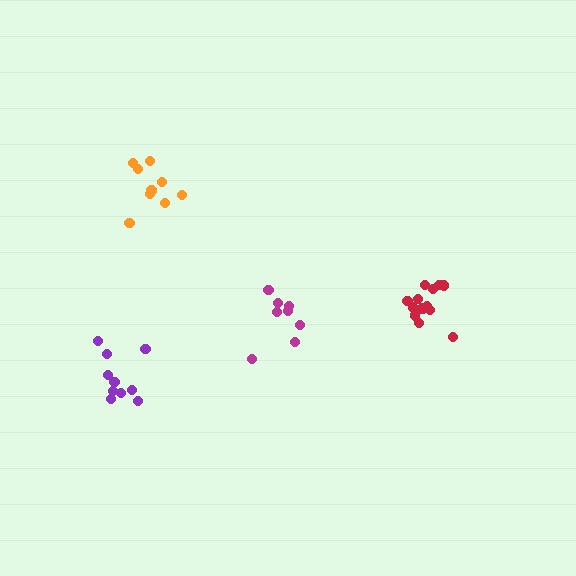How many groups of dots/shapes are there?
There are 4 groups.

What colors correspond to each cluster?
The clusters are colored: red, orange, magenta, purple.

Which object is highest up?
The orange cluster is topmost.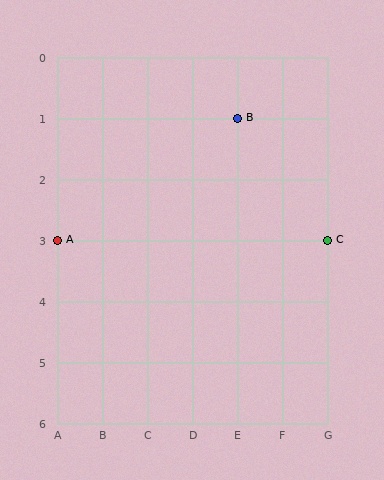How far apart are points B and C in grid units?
Points B and C are 2 columns and 2 rows apart (about 2.8 grid units diagonally).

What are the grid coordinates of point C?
Point C is at grid coordinates (G, 3).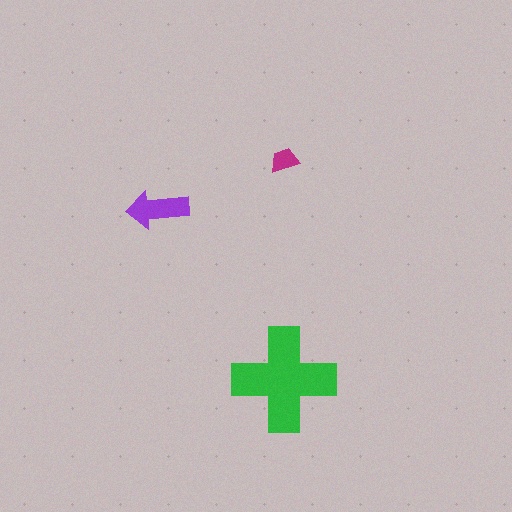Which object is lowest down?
The green cross is bottommost.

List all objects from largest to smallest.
The green cross, the purple arrow, the magenta trapezoid.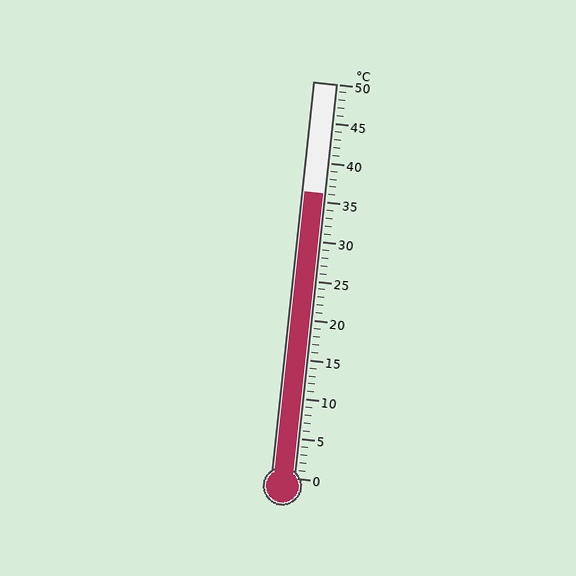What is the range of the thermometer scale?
The thermometer scale ranges from 0°C to 50°C.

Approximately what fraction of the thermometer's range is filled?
The thermometer is filled to approximately 70% of its range.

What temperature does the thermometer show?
The thermometer shows approximately 36°C.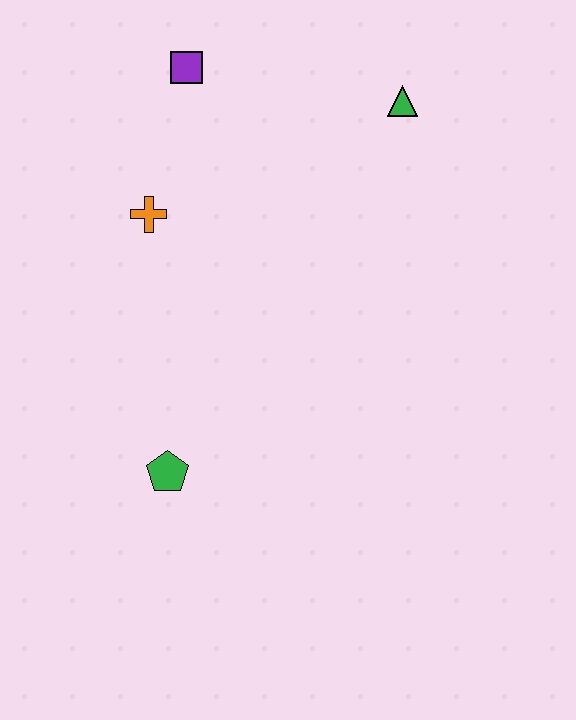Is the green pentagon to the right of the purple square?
No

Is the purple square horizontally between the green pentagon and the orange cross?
No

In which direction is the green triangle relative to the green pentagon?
The green triangle is above the green pentagon.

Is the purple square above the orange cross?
Yes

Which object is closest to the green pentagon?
The orange cross is closest to the green pentagon.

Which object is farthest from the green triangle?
The green pentagon is farthest from the green triangle.